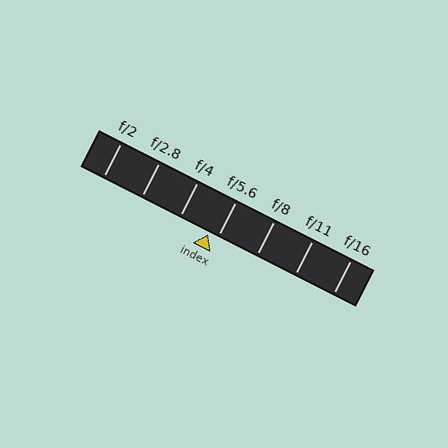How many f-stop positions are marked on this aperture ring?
There are 7 f-stop positions marked.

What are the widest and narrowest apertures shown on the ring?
The widest aperture shown is f/2 and the narrowest is f/16.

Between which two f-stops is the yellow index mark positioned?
The index mark is between f/4 and f/5.6.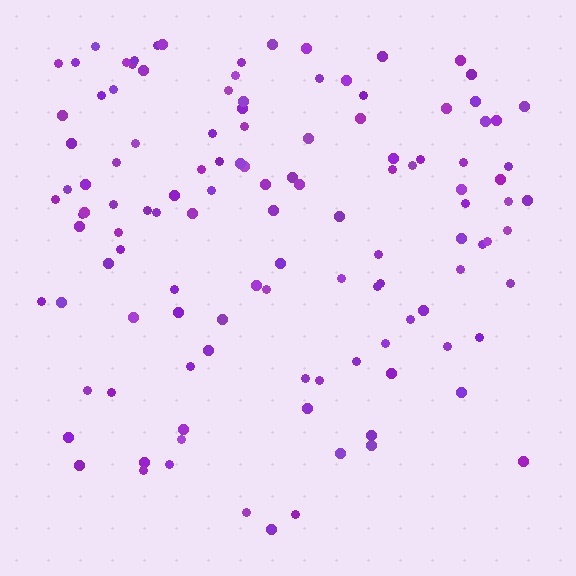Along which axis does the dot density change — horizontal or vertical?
Vertical.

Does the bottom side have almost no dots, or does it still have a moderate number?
Still a moderate number, just noticeably fewer than the top.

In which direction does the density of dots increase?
From bottom to top, with the top side densest.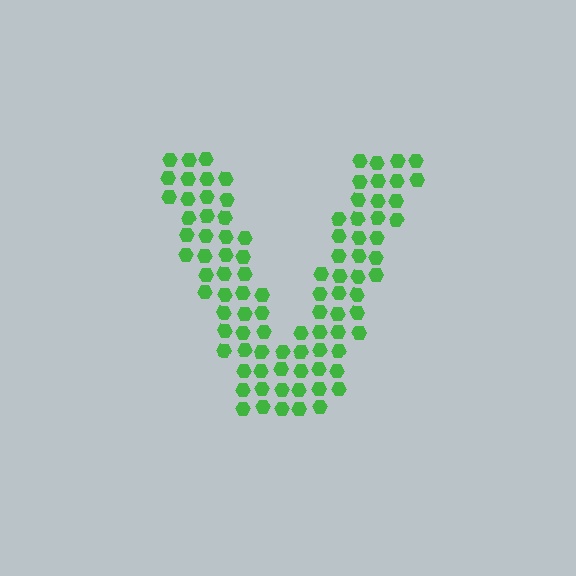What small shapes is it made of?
It is made of small hexagons.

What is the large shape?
The large shape is the letter V.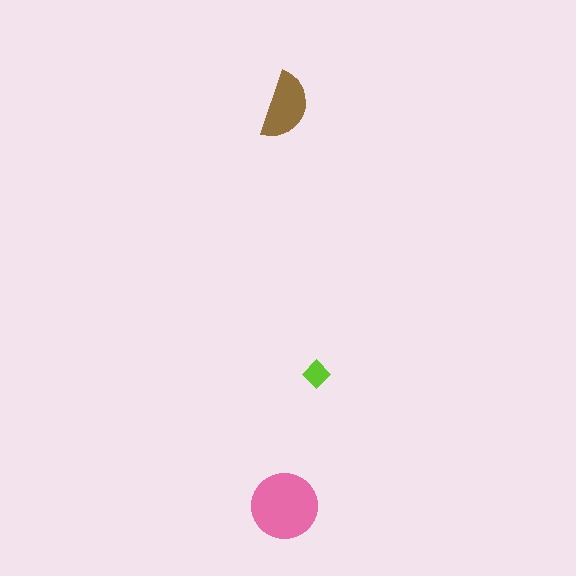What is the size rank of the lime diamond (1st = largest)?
3rd.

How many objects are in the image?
There are 3 objects in the image.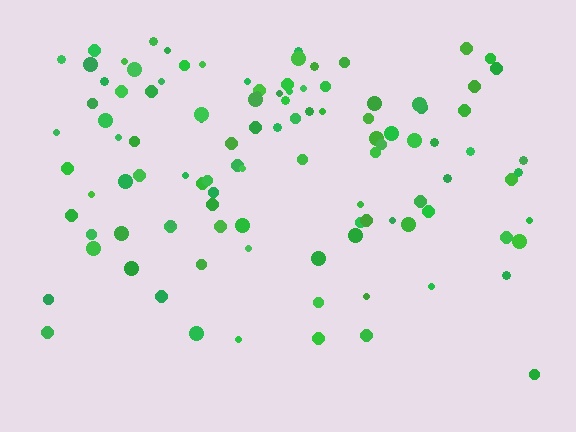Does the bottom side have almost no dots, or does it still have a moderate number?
Still a moderate number, just noticeably fewer than the top.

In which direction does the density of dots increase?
From bottom to top, with the top side densest.